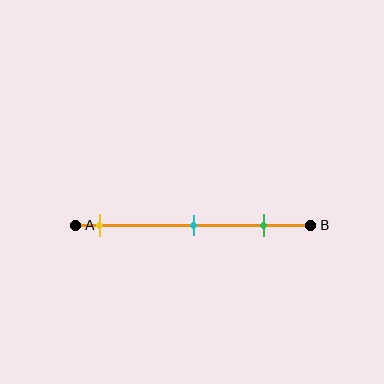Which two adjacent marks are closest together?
The cyan and green marks are the closest adjacent pair.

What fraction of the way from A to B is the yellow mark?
The yellow mark is approximately 10% (0.1) of the way from A to B.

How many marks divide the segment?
There are 3 marks dividing the segment.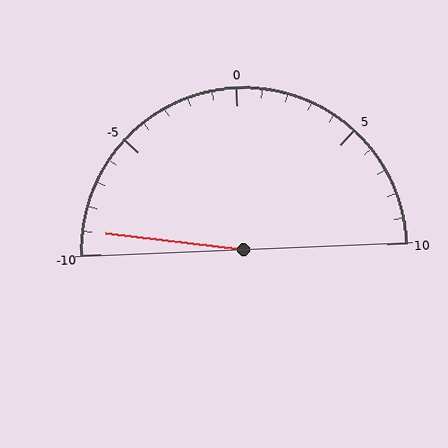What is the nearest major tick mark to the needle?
The nearest major tick mark is -10.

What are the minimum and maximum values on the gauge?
The gauge ranges from -10 to 10.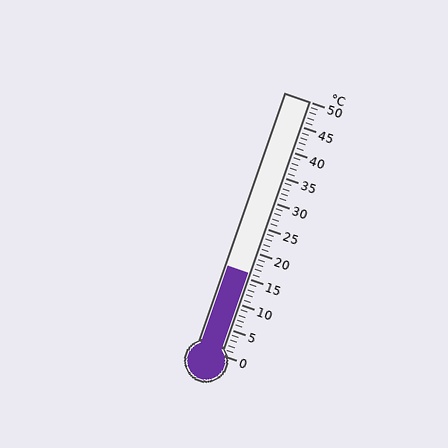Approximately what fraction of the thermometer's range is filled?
The thermometer is filled to approximately 30% of its range.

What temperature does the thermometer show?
The thermometer shows approximately 16°C.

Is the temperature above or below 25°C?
The temperature is below 25°C.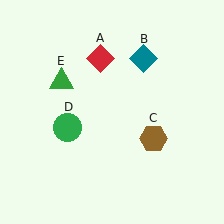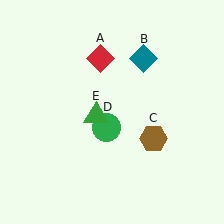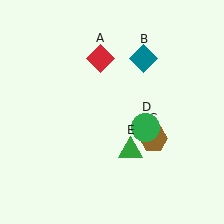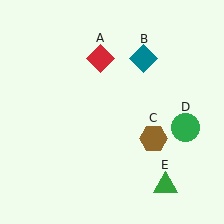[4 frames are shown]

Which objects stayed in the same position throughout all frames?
Red diamond (object A) and teal diamond (object B) and brown hexagon (object C) remained stationary.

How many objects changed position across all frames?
2 objects changed position: green circle (object D), green triangle (object E).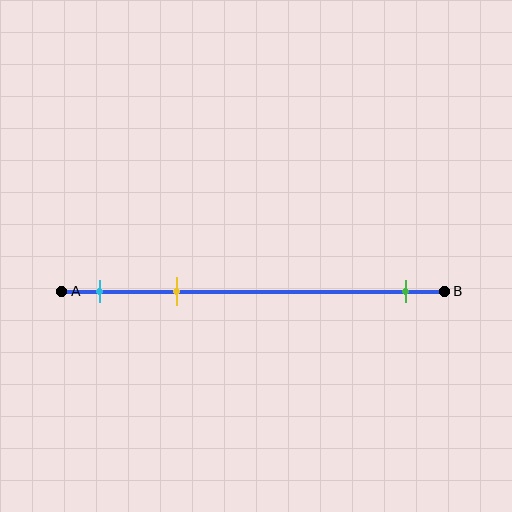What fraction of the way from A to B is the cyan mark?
The cyan mark is approximately 10% (0.1) of the way from A to B.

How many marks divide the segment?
There are 3 marks dividing the segment.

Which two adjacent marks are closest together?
The cyan and yellow marks are the closest adjacent pair.